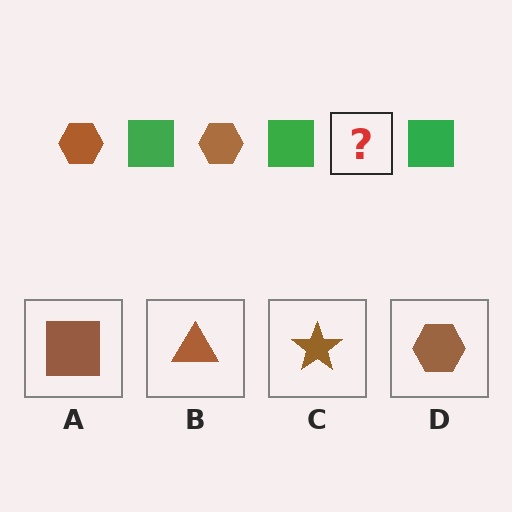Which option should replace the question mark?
Option D.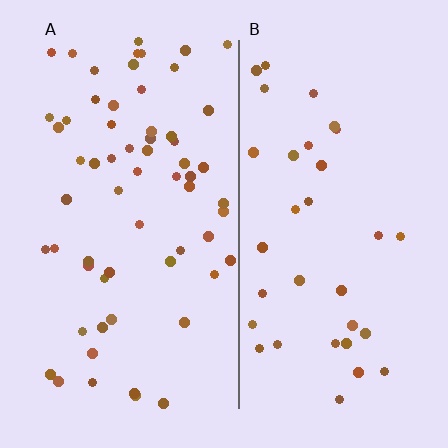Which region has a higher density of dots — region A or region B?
A (the left).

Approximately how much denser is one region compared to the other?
Approximately 1.8× — region A over region B.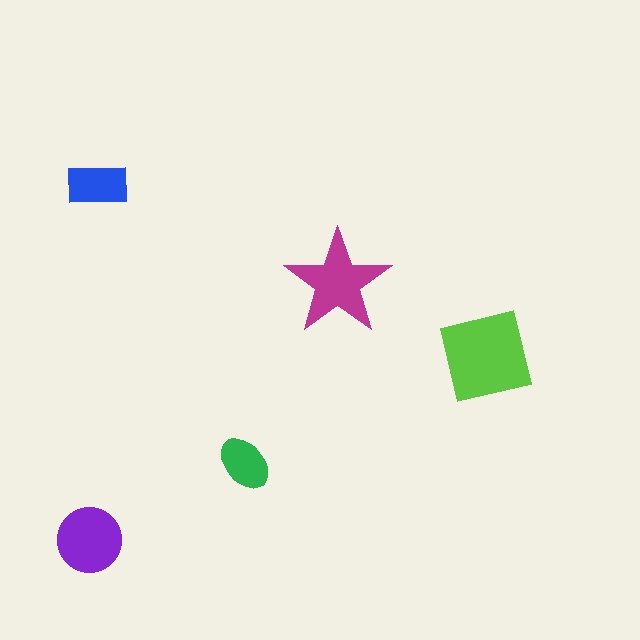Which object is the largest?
The lime square.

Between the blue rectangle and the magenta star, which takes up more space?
The magenta star.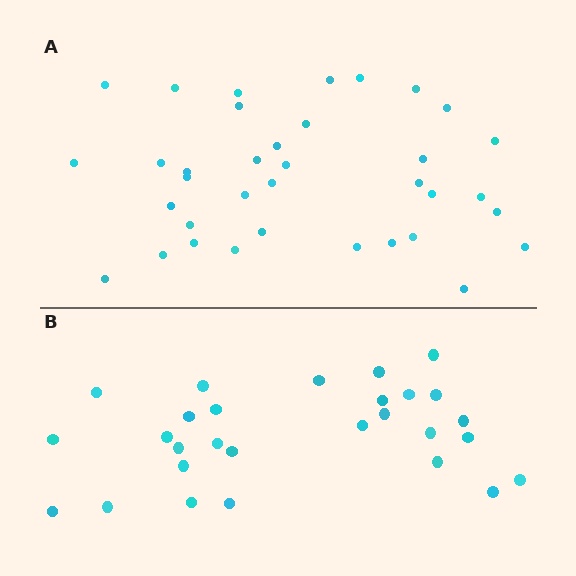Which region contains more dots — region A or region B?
Region A (the top region) has more dots.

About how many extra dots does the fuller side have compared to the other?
Region A has roughly 8 or so more dots than region B.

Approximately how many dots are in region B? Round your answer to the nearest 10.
About 30 dots. (The exact count is 28, which rounds to 30.)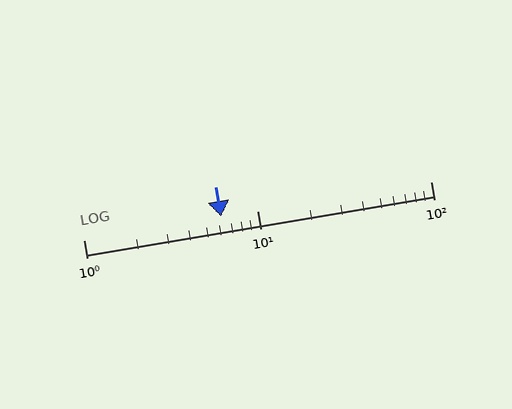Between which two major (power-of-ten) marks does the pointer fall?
The pointer is between 1 and 10.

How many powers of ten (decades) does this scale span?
The scale spans 2 decades, from 1 to 100.